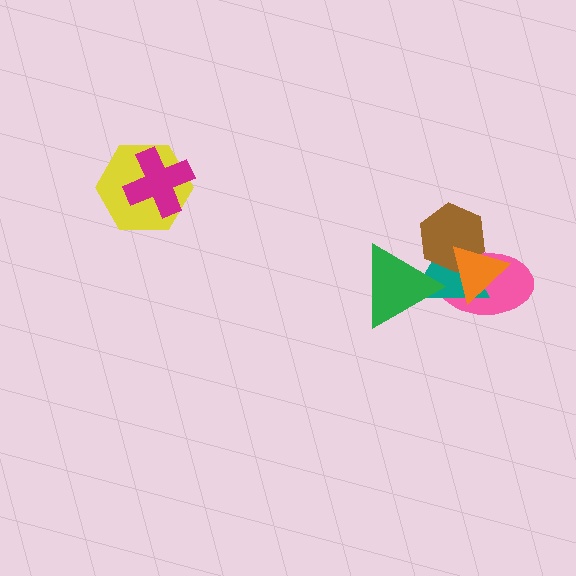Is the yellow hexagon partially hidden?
Yes, it is partially covered by another shape.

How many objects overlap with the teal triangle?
4 objects overlap with the teal triangle.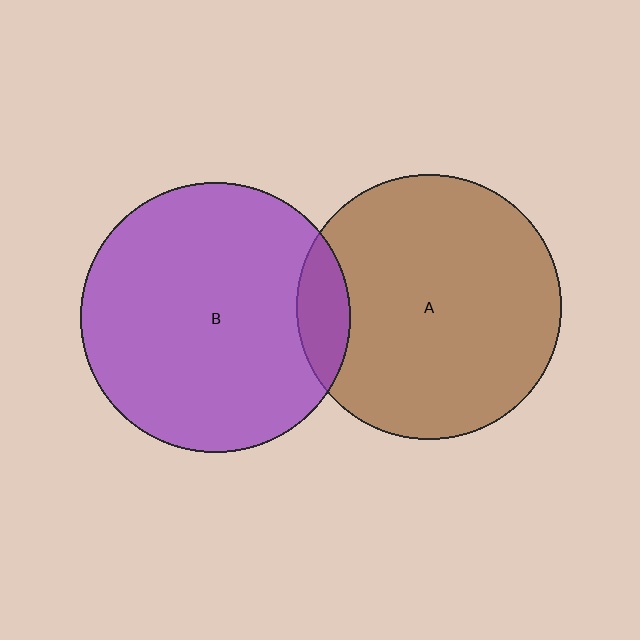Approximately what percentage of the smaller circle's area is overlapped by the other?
Approximately 10%.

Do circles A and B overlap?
Yes.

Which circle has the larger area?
Circle B (purple).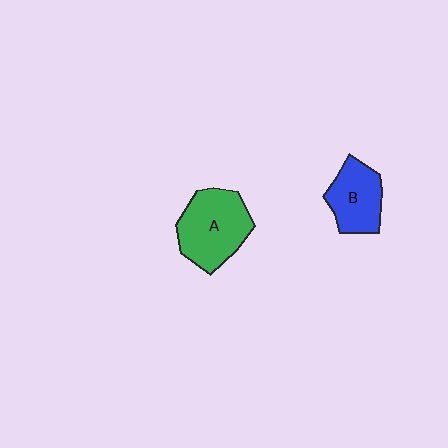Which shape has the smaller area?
Shape B (blue).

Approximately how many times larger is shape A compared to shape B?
Approximately 1.4 times.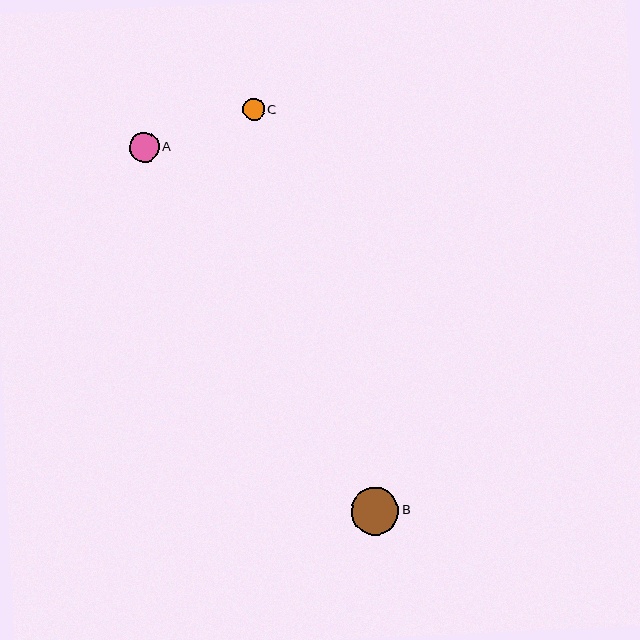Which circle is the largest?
Circle B is the largest with a size of approximately 47 pixels.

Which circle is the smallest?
Circle C is the smallest with a size of approximately 22 pixels.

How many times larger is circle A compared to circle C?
Circle A is approximately 1.3 times the size of circle C.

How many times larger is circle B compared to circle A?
Circle B is approximately 1.6 times the size of circle A.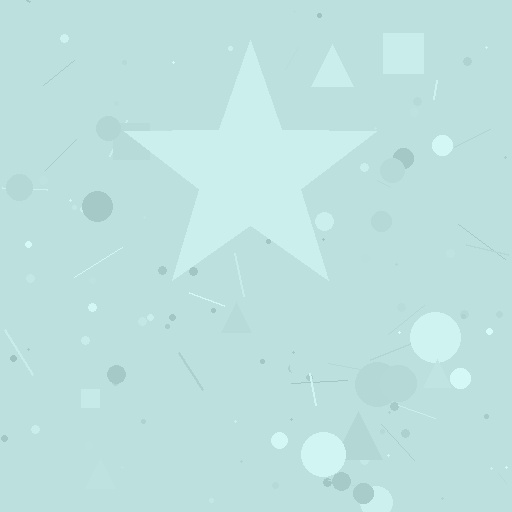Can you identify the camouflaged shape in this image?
The camouflaged shape is a star.